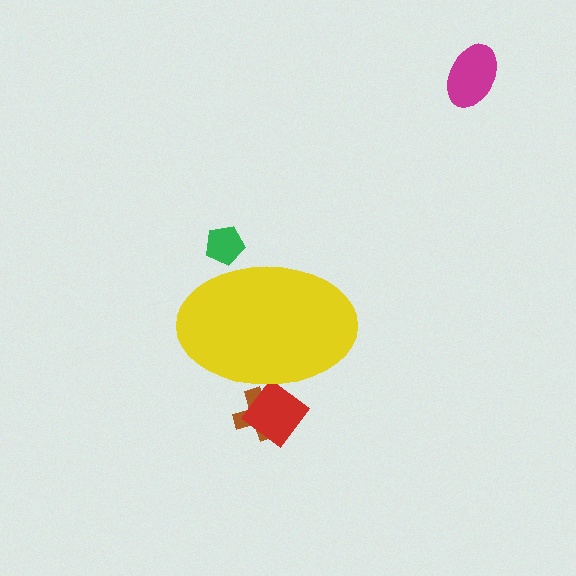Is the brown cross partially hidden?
Yes, the brown cross is partially hidden behind the yellow ellipse.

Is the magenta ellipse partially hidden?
No, the magenta ellipse is fully visible.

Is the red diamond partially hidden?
Yes, the red diamond is partially hidden behind the yellow ellipse.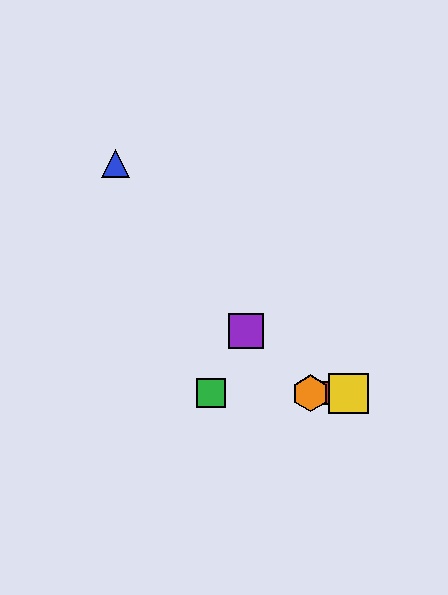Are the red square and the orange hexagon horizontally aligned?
Yes, both are at y≈393.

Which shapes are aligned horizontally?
The red square, the green square, the yellow square, the orange hexagon are aligned horizontally.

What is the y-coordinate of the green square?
The green square is at y≈393.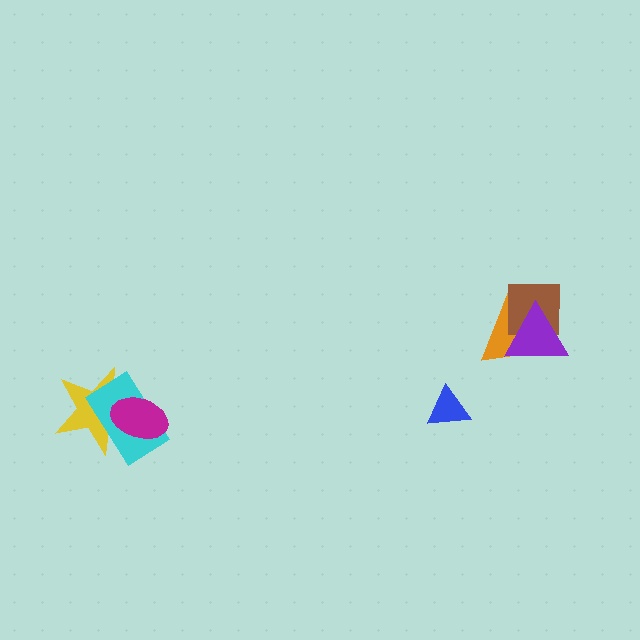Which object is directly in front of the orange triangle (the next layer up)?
The brown square is directly in front of the orange triangle.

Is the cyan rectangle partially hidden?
Yes, it is partially covered by another shape.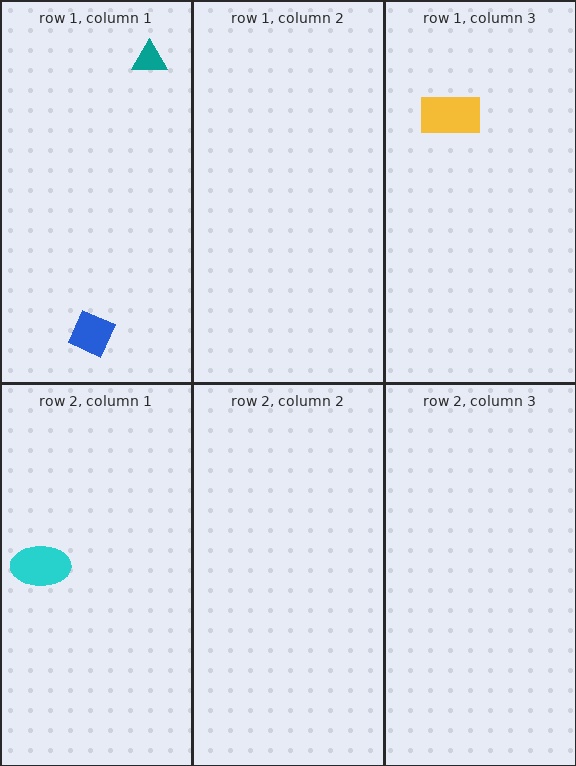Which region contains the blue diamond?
The row 1, column 1 region.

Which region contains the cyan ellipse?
The row 2, column 1 region.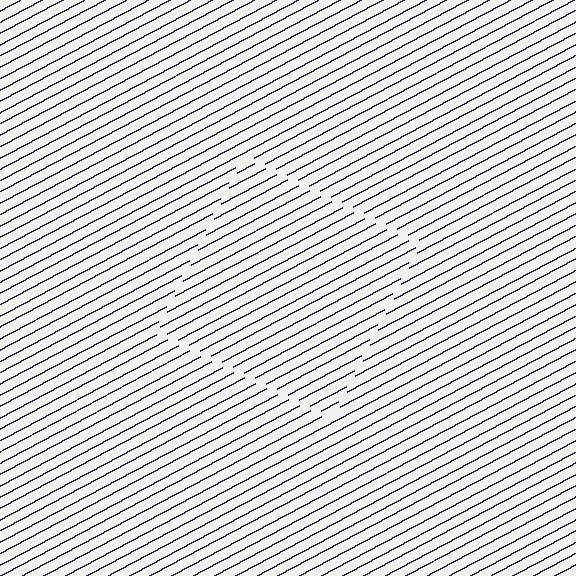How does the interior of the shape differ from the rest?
The interior of the shape contains the same grating, shifted by half a period — the contour is defined by the phase discontinuity where line-ends from the inner and outer gratings abut.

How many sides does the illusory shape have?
4 sides — the line-ends trace a square.